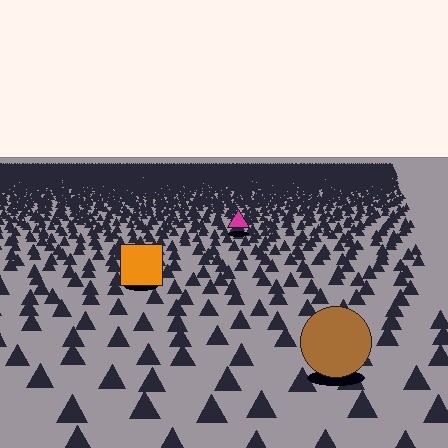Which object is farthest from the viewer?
The magenta triangle is farthest from the viewer. It appears smaller and the ground texture around it is denser.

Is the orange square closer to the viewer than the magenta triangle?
Yes. The orange square is closer — you can tell from the texture gradient: the ground texture is coarser near it.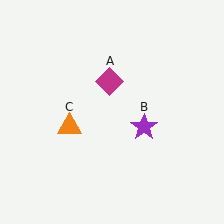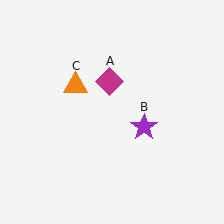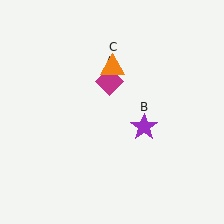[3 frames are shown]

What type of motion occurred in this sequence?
The orange triangle (object C) rotated clockwise around the center of the scene.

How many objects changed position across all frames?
1 object changed position: orange triangle (object C).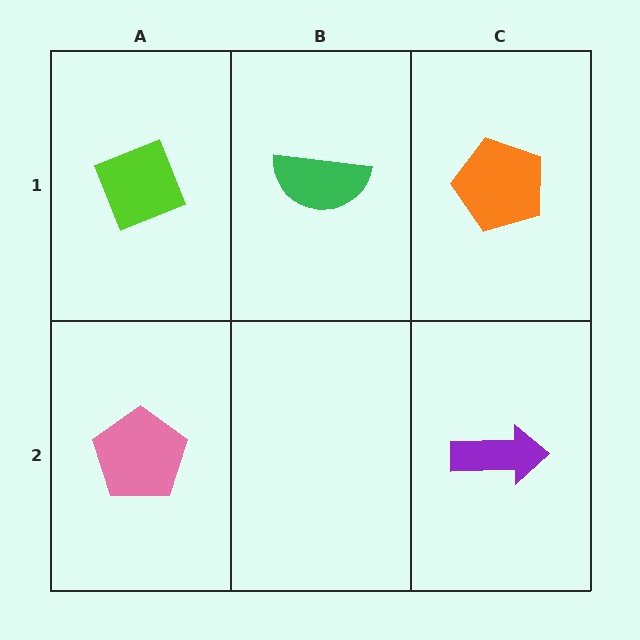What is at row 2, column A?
A pink pentagon.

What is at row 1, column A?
A lime diamond.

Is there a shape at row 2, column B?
No, that cell is empty.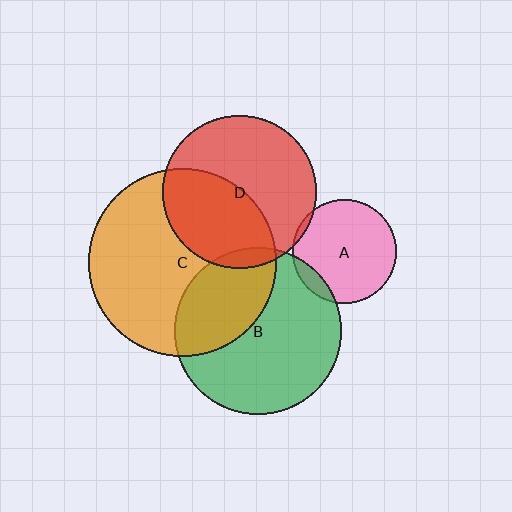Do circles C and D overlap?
Yes.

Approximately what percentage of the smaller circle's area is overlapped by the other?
Approximately 45%.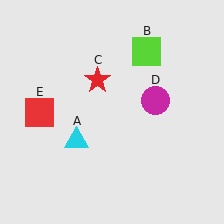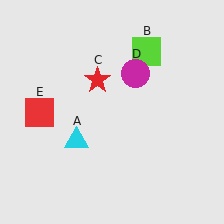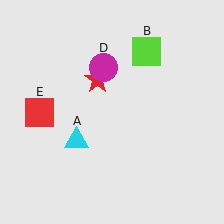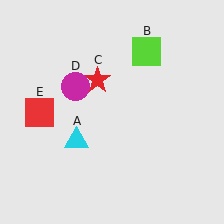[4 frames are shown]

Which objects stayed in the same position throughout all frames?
Cyan triangle (object A) and lime square (object B) and red star (object C) and red square (object E) remained stationary.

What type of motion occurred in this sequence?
The magenta circle (object D) rotated counterclockwise around the center of the scene.